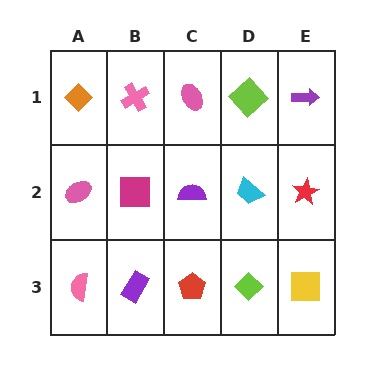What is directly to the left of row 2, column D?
A purple semicircle.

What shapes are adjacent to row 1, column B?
A magenta square (row 2, column B), an orange diamond (row 1, column A), a pink ellipse (row 1, column C).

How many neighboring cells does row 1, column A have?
2.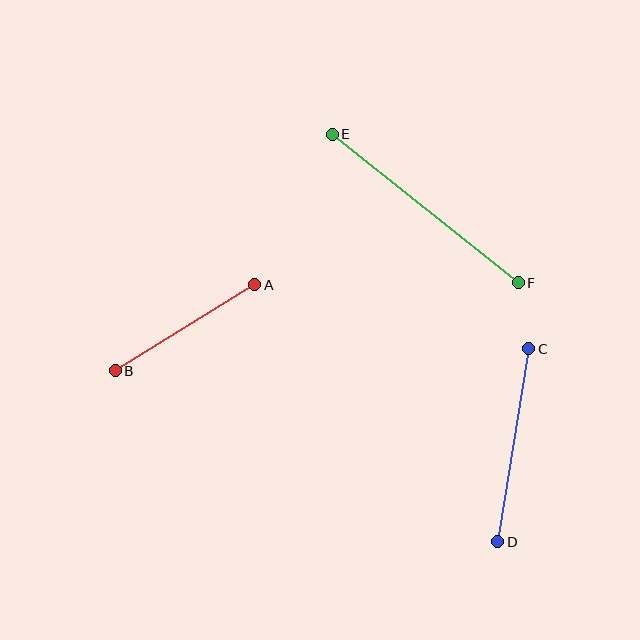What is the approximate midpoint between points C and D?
The midpoint is at approximately (513, 445) pixels.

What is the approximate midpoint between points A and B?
The midpoint is at approximately (185, 328) pixels.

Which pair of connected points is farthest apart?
Points E and F are farthest apart.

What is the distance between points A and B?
The distance is approximately 164 pixels.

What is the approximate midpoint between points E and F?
The midpoint is at approximately (425, 209) pixels.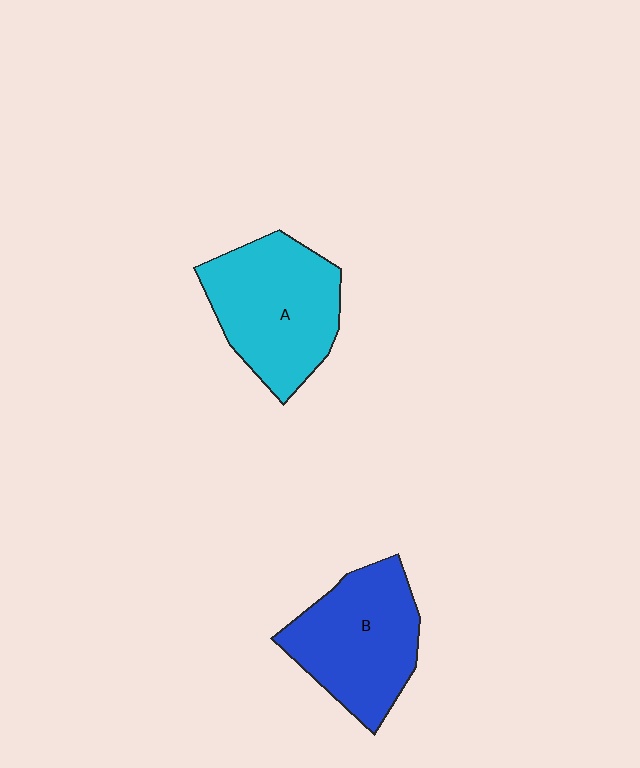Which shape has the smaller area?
Shape B (blue).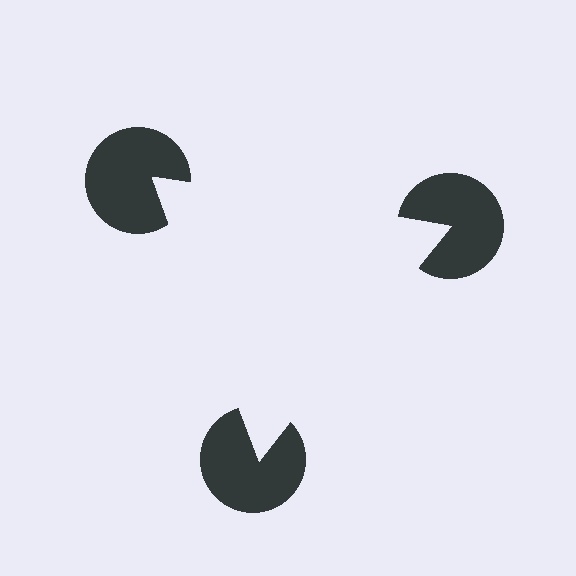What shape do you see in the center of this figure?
An illusory triangle — its edges are inferred from the aligned wedge cuts in the pac-man discs, not physically drawn.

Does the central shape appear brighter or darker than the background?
It typically appears slightly brighter than the background, even though no actual brightness change is drawn.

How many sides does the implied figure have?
3 sides.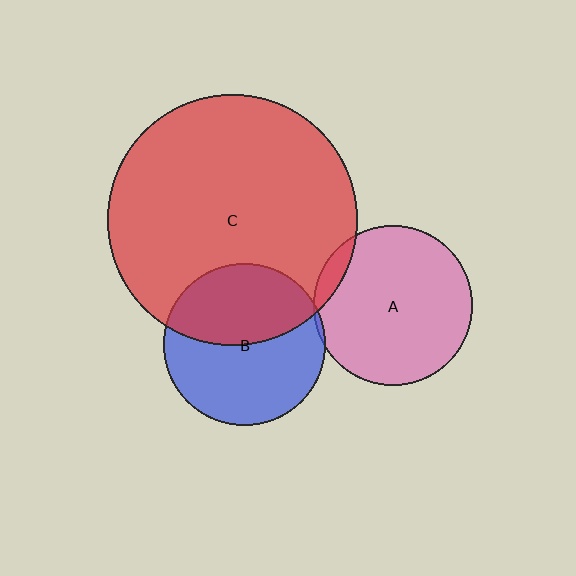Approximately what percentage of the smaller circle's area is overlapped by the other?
Approximately 45%.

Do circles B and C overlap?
Yes.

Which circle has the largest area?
Circle C (red).